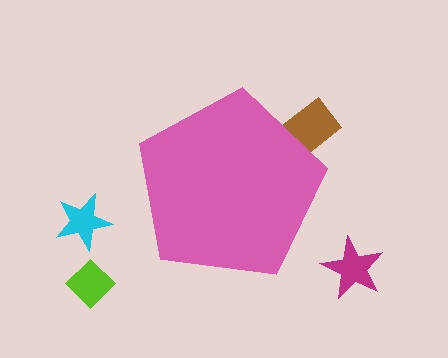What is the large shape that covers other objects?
A pink pentagon.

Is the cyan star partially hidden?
No, the cyan star is fully visible.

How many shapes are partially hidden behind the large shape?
1 shape is partially hidden.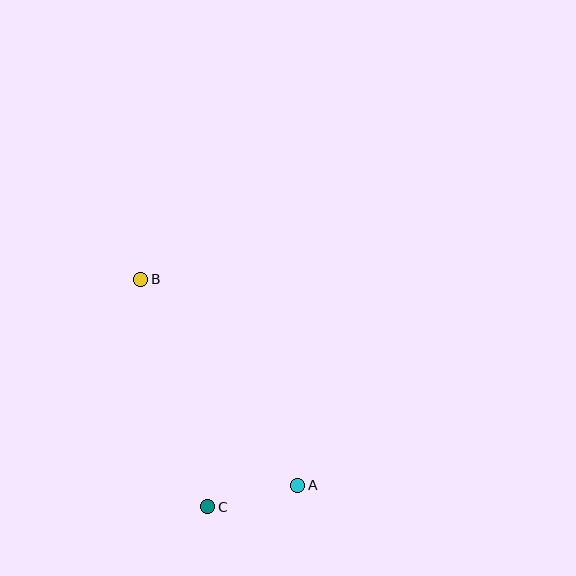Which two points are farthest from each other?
Points A and B are farthest from each other.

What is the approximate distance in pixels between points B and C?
The distance between B and C is approximately 237 pixels.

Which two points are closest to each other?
Points A and C are closest to each other.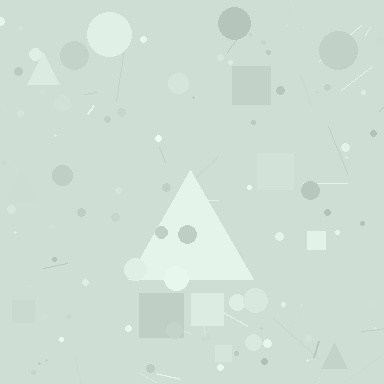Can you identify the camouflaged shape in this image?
The camouflaged shape is a triangle.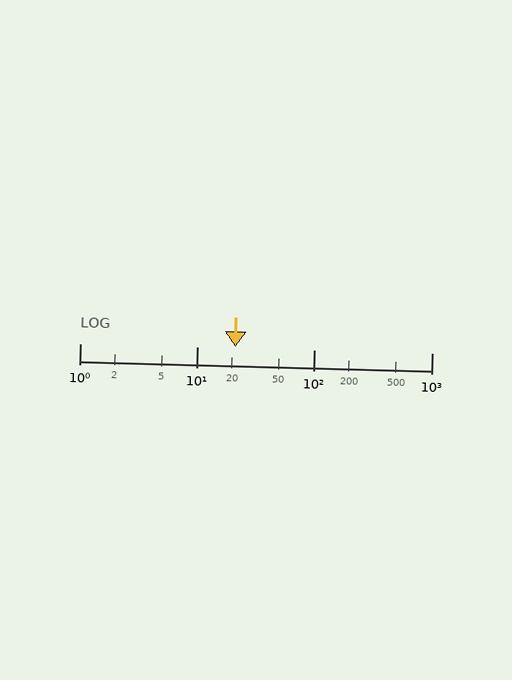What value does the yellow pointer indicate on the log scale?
The pointer indicates approximately 21.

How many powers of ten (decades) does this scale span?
The scale spans 3 decades, from 1 to 1000.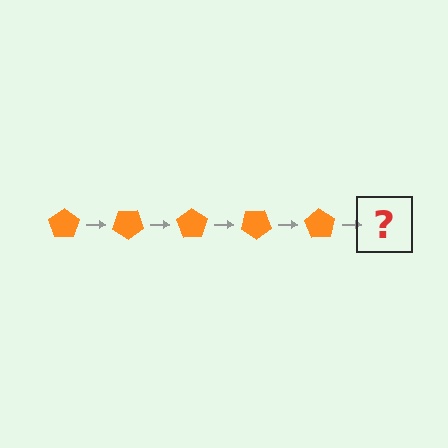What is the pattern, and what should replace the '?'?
The pattern is that the pentagon rotates 35 degrees each step. The '?' should be an orange pentagon rotated 175 degrees.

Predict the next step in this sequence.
The next step is an orange pentagon rotated 175 degrees.